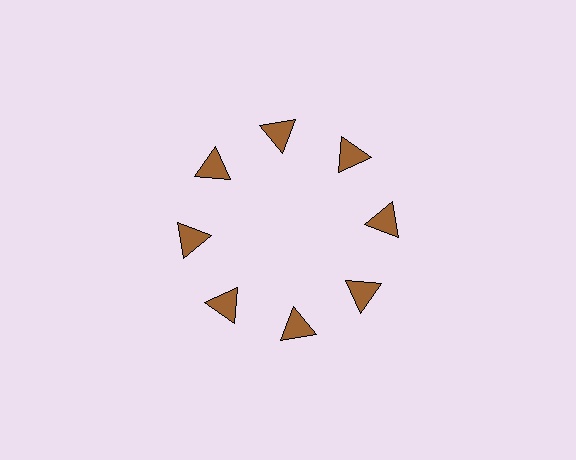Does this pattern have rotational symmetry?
Yes, this pattern has 8-fold rotational symmetry. It looks the same after rotating 45 degrees around the center.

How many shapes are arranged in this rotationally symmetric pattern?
There are 8 shapes, arranged in 8 groups of 1.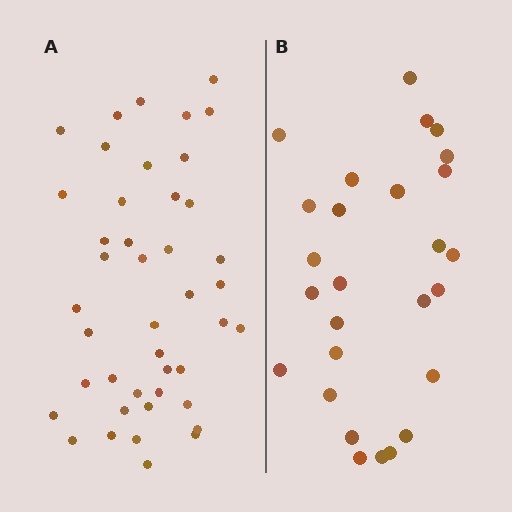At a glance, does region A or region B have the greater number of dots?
Region A (the left region) has more dots.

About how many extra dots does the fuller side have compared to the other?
Region A has approximately 15 more dots than region B.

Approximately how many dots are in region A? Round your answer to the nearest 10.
About 40 dots. (The exact count is 43, which rounds to 40.)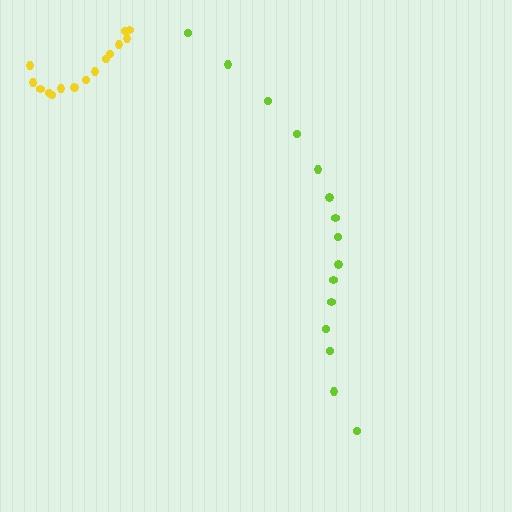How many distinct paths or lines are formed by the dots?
There are 2 distinct paths.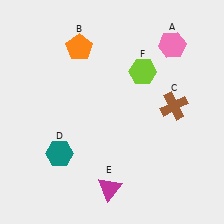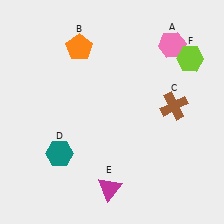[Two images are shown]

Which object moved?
The lime hexagon (F) moved right.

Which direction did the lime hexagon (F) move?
The lime hexagon (F) moved right.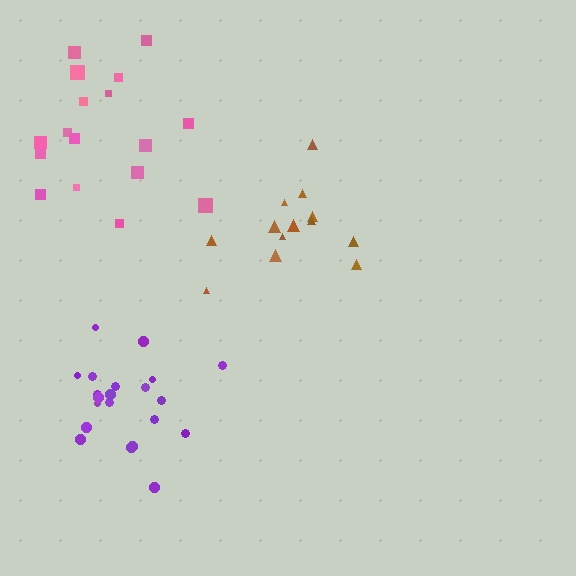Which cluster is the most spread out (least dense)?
Pink.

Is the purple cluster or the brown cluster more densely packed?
Purple.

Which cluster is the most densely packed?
Purple.